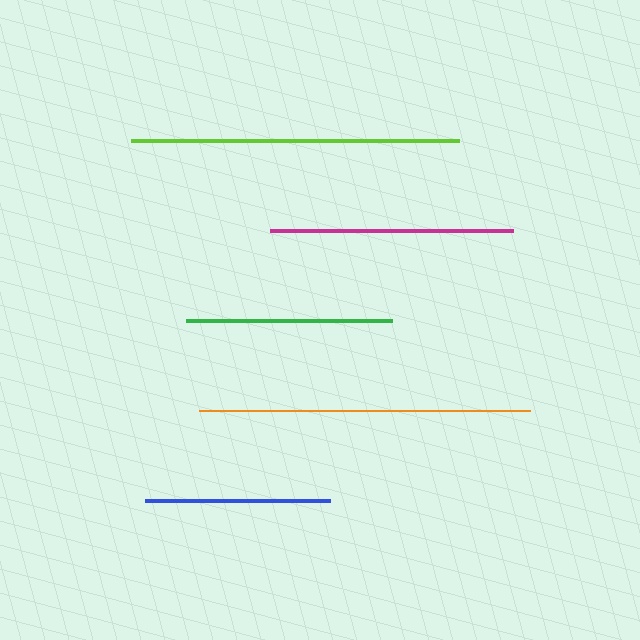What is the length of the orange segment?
The orange segment is approximately 330 pixels long.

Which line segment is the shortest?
The blue line is the shortest at approximately 185 pixels.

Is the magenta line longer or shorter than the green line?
The magenta line is longer than the green line.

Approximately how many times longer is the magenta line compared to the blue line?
The magenta line is approximately 1.3 times the length of the blue line.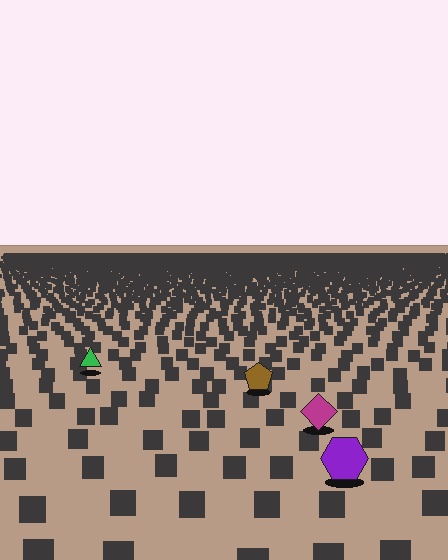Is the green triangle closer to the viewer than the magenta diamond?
No. The magenta diamond is closer — you can tell from the texture gradient: the ground texture is coarser near it.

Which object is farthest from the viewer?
The green triangle is farthest from the viewer. It appears smaller and the ground texture around it is denser.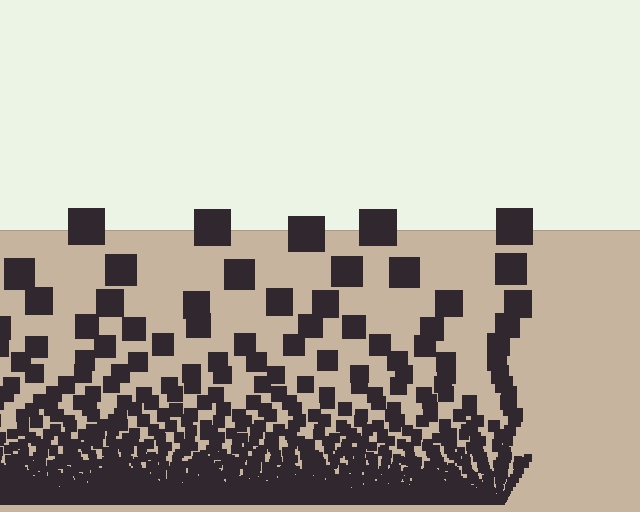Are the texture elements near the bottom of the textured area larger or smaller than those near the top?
Smaller. The gradient is inverted — elements near the bottom are smaller and denser.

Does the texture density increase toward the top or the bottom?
Density increases toward the bottom.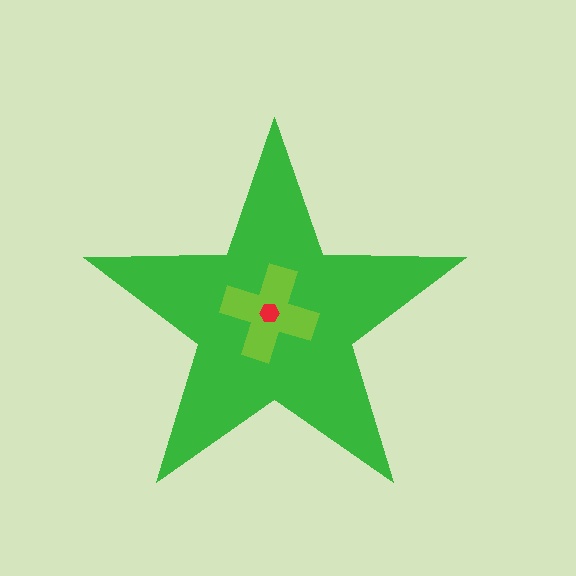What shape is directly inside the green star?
The lime cross.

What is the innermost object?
The red hexagon.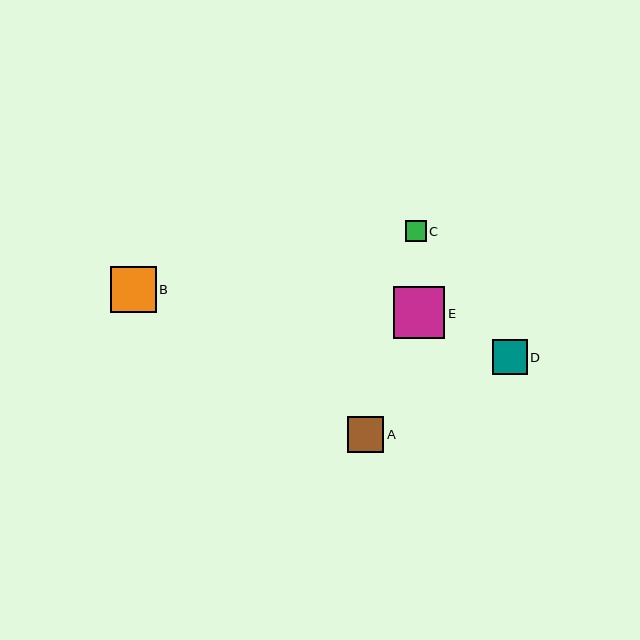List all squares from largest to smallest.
From largest to smallest: E, B, A, D, C.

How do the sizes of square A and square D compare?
Square A and square D are approximately the same size.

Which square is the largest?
Square E is the largest with a size of approximately 51 pixels.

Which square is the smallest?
Square C is the smallest with a size of approximately 21 pixels.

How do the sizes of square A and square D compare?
Square A and square D are approximately the same size.